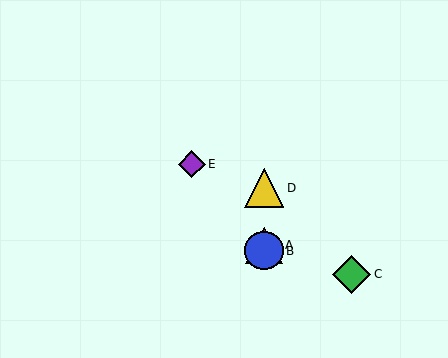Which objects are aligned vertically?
Objects A, B, D are aligned vertically.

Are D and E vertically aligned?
No, D is at x≈264 and E is at x≈192.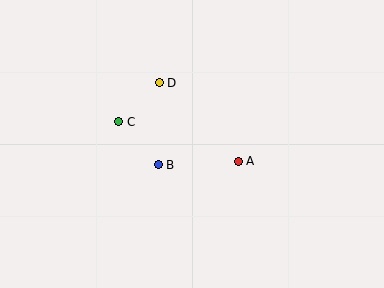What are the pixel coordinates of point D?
Point D is at (159, 83).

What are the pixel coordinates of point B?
Point B is at (158, 165).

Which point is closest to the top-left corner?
Point C is closest to the top-left corner.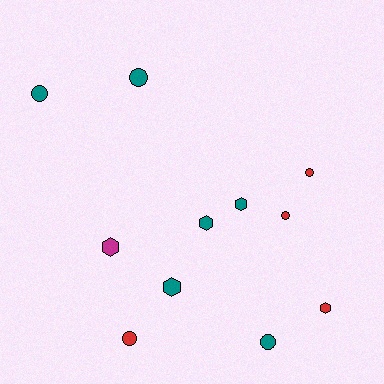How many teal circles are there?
There are 3 teal circles.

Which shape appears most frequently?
Circle, with 6 objects.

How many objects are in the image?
There are 11 objects.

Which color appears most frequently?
Teal, with 6 objects.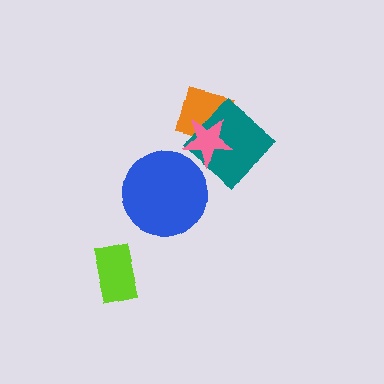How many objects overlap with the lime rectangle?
0 objects overlap with the lime rectangle.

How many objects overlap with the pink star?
2 objects overlap with the pink star.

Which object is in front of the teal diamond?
The pink star is in front of the teal diamond.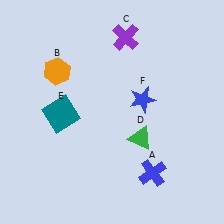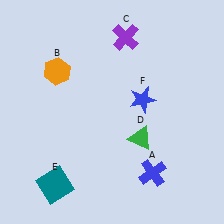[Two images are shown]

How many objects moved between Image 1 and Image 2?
1 object moved between the two images.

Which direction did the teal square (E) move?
The teal square (E) moved down.